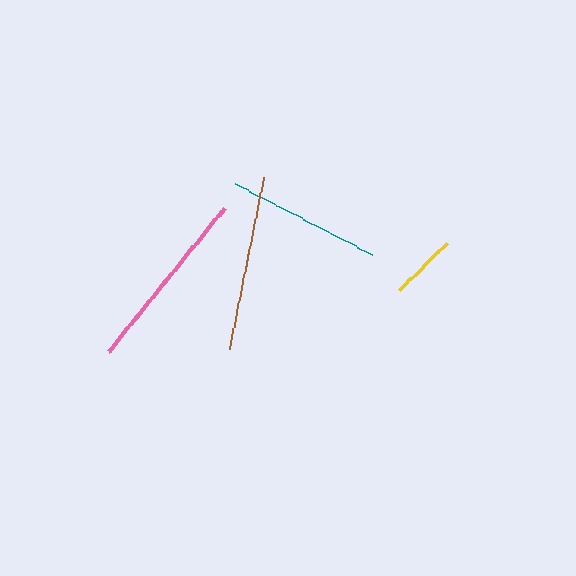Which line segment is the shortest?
The yellow line is the shortest at approximately 67 pixels.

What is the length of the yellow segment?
The yellow segment is approximately 67 pixels long.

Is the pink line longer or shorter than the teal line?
The pink line is longer than the teal line.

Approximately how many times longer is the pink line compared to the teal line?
The pink line is approximately 1.2 times the length of the teal line.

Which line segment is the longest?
The pink line is the longest at approximately 185 pixels.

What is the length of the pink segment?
The pink segment is approximately 185 pixels long.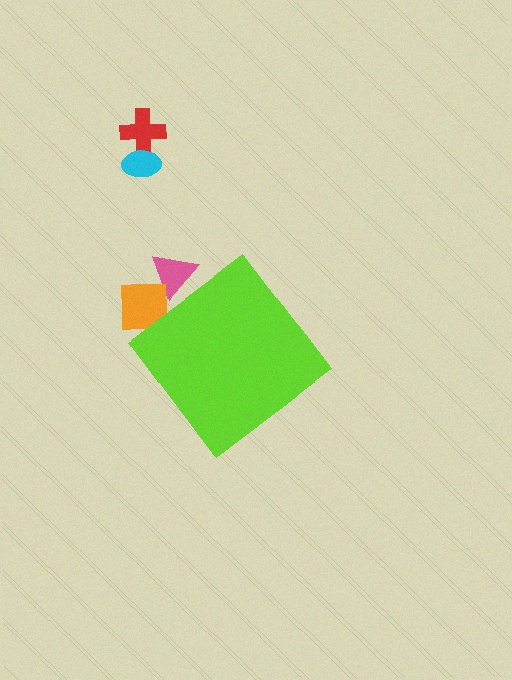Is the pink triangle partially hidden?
Yes, the pink triangle is partially hidden behind the lime diamond.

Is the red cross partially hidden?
No, the red cross is fully visible.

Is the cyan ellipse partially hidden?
No, the cyan ellipse is fully visible.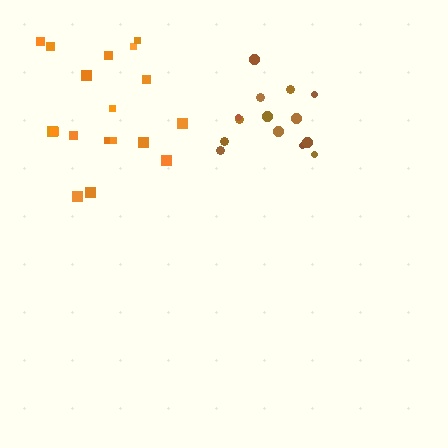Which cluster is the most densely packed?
Brown.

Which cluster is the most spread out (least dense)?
Orange.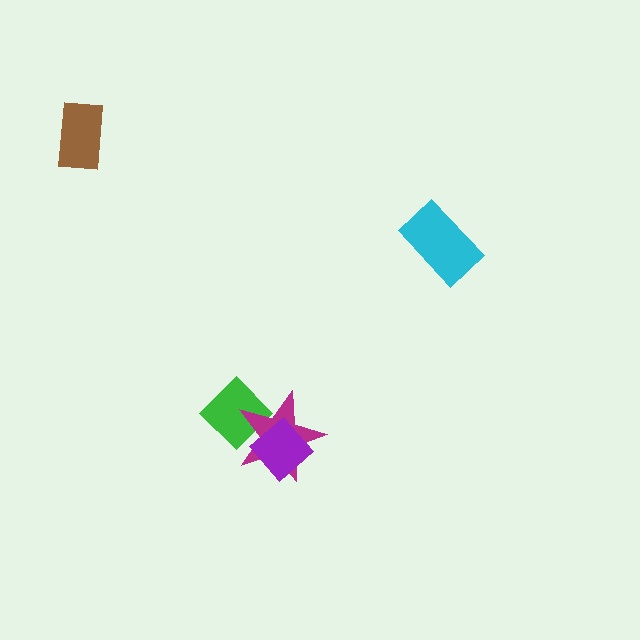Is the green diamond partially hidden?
Yes, it is partially covered by another shape.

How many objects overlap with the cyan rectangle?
0 objects overlap with the cyan rectangle.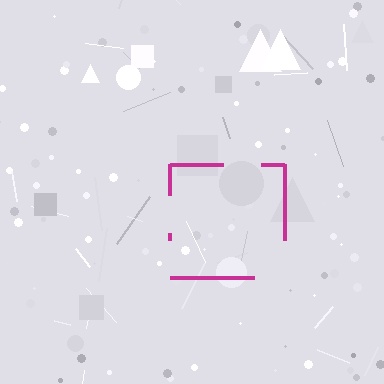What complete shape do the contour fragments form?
The contour fragments form a square.